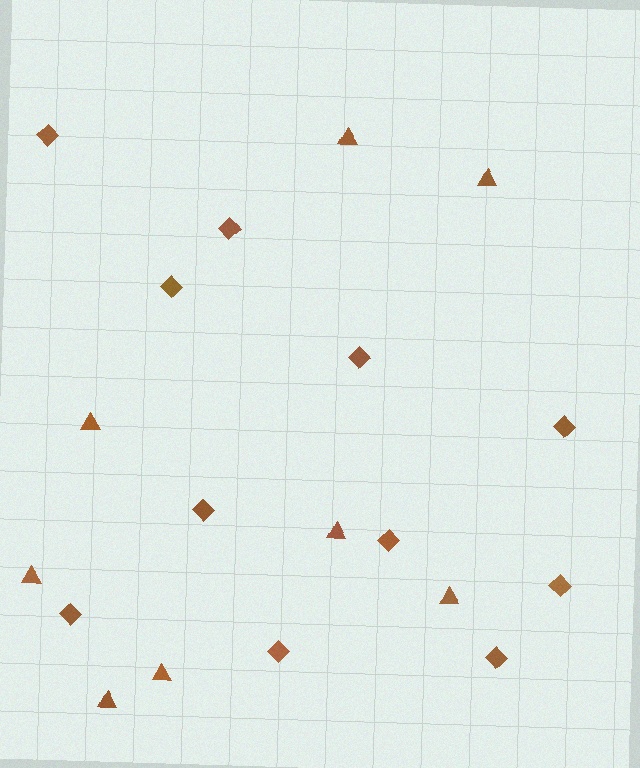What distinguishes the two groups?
There are 2 groups: one group of triangles (8) and one group of diamonds (11).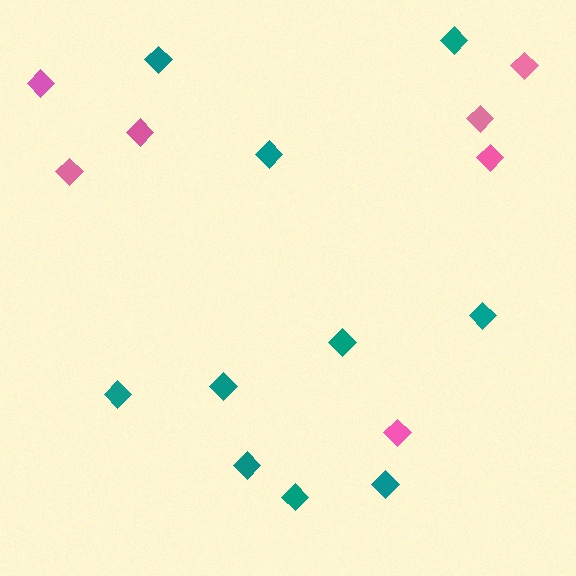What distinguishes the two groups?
There are 2 groups: one group of pink diamonds (7) and one group of teal diamonds (10).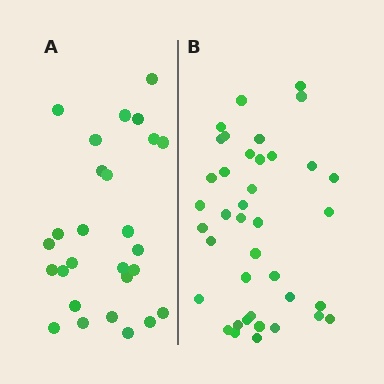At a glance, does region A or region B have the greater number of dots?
Region B (the right region) has more dots.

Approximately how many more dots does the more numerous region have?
Region B has roughly 12 or so more dots than region A.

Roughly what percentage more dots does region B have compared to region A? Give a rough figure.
About 45% more.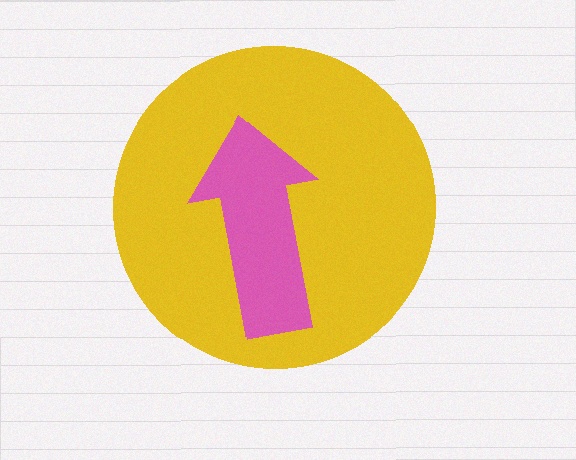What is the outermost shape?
The yellow circle.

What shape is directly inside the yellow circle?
The pink arrow.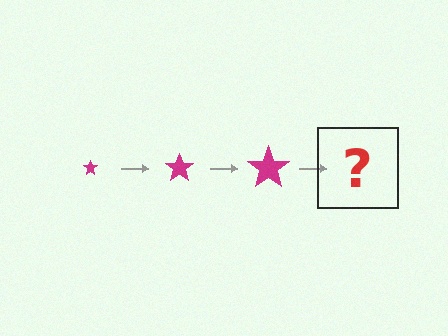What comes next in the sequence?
The next element should be a magenta star, larger than the previous one.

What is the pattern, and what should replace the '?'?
The pattern is that the star gets progressively larger each step. The '?' should be a magenta star, larger than the previous one.